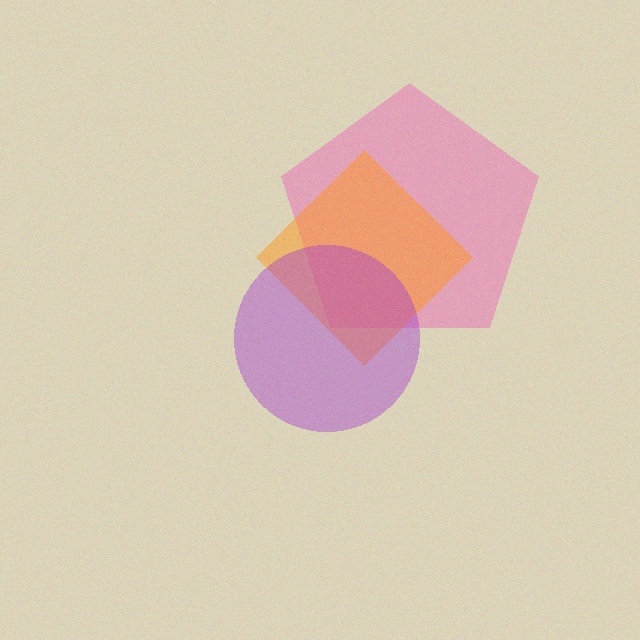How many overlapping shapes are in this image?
There are 3 overlapping shapes in the image.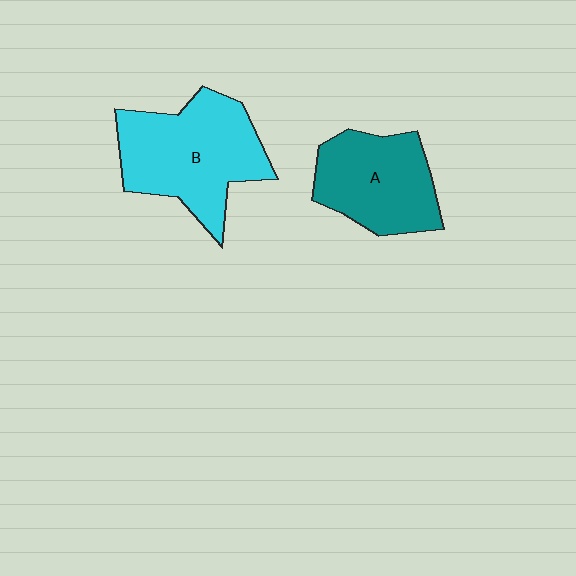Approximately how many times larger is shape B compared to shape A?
Approximately 1.3 times.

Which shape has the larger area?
Shape B (cyan).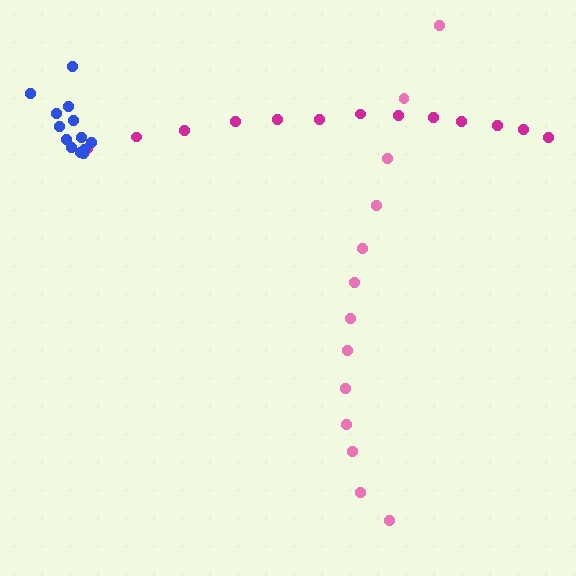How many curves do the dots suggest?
There are 3 distinct paths.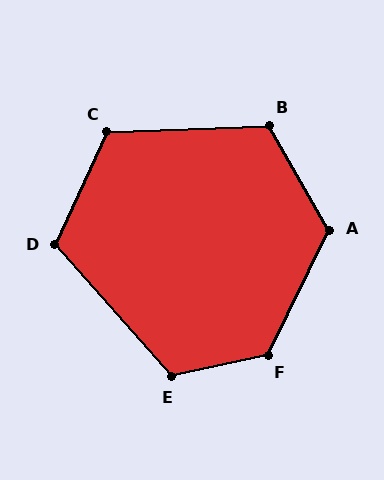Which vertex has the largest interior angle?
F, at approximately 129 degrees.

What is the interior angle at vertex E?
Approximately 119 degrees (obtuse).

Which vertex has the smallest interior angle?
D, at approximately 113 degrees.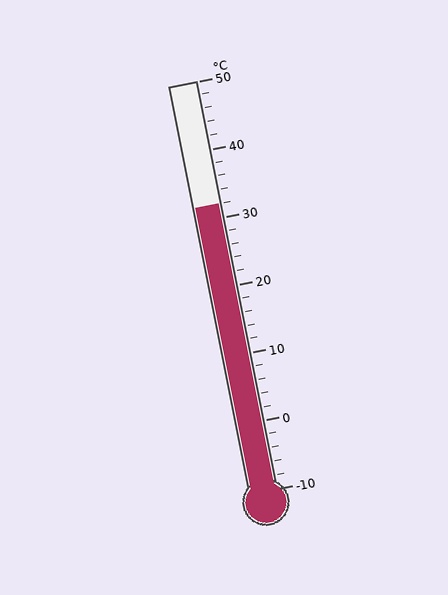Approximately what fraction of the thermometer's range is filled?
The thermometer is filled to approximately 70% of its range.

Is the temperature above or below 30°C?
The temperature is above 30°C.